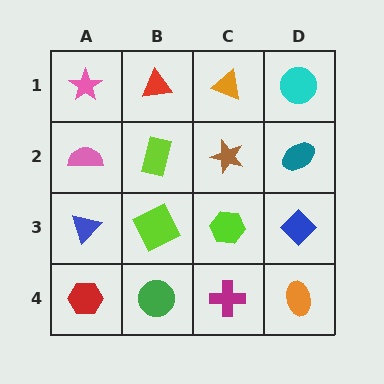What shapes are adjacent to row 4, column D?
A blue diamond (row 3, column D), a magenta cross (row 4, column C).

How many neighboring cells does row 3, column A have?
3.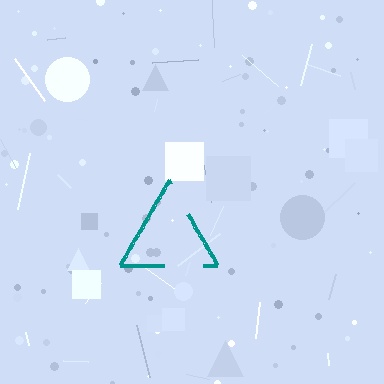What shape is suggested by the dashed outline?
The dashed outline suggests a triangle.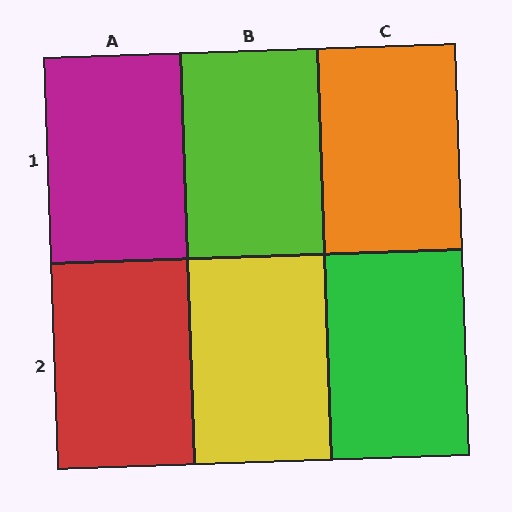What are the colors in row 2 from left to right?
Red, yellow, green.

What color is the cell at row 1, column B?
Lime.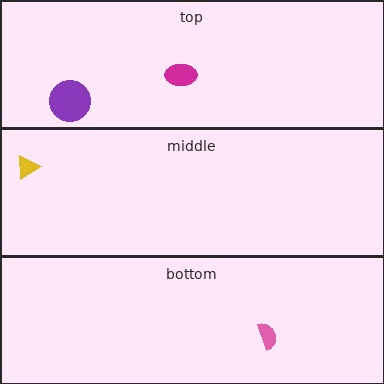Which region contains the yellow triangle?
The middle region.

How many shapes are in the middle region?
1.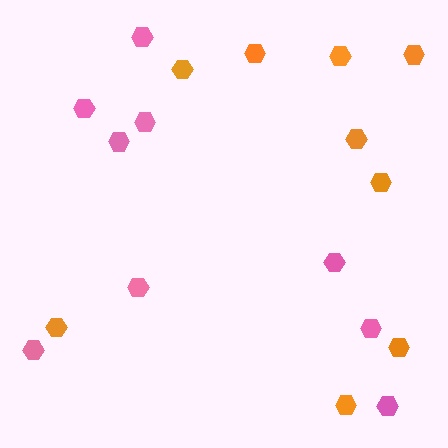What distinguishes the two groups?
There are 2 groups: one group of pink hexagons (9) and one group of orange hexagons (9).